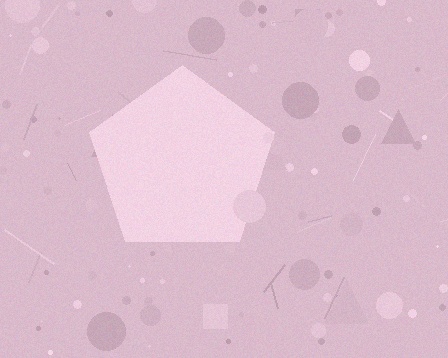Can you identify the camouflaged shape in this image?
The camouflaged shape is a pentagon.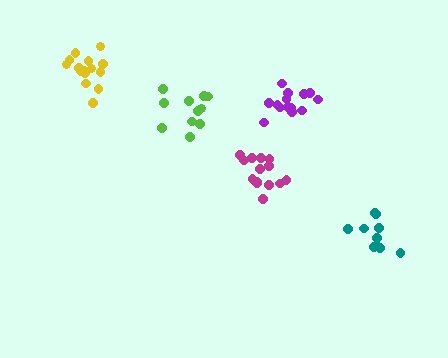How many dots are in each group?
Group 1: 11 dots, Group 2: 10 dots, Group 3: 14 dots, Group 4: 16 dots, Group 5: 14 dots (65 total).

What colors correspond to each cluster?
The clusters are colored: lime, teal, magenta, yellow, purple.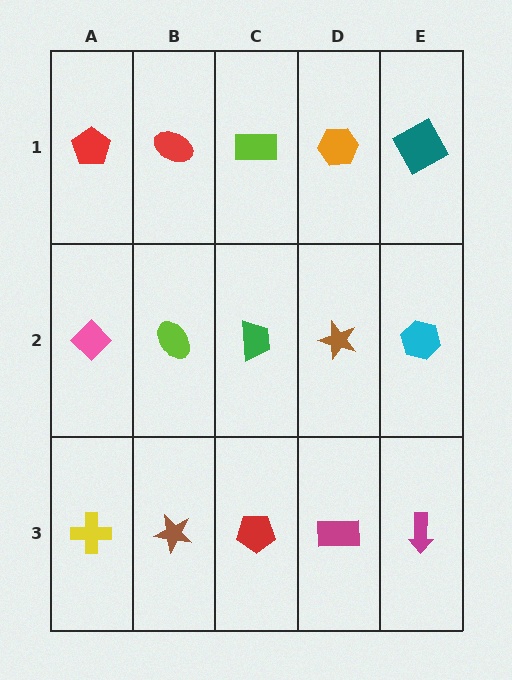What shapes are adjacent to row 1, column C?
A green trapezoid (row 2, column C), a red ellipse (row 1, column B), an orange hexagon (row 1, column D).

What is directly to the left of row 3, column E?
A magenta rectangle.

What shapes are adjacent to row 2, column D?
An orange hexagon (row 1, column D), a magenta rectangle (row 3, column D), a green trapezoid (row 2, column C), a cyan hexagon (row 2, column E).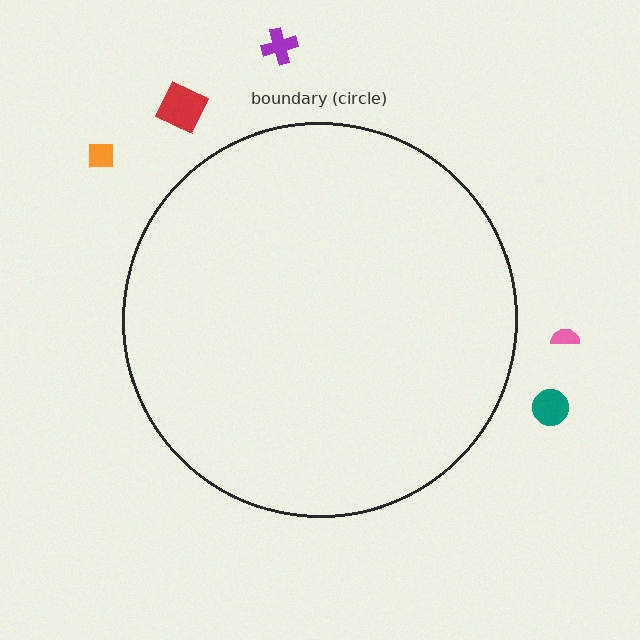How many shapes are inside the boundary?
0 inside, 5 outside.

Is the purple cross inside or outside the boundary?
Outside.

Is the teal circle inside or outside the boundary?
Outside.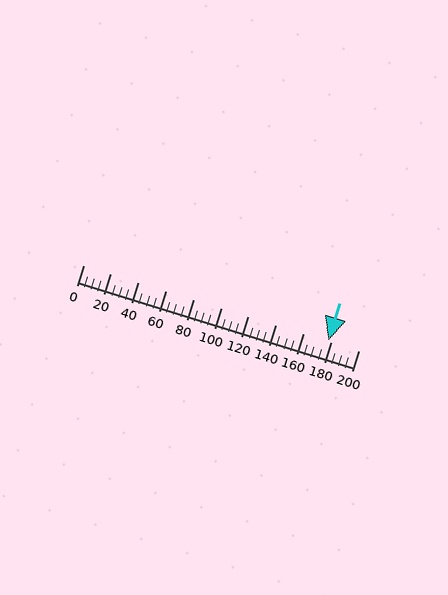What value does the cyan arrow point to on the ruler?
The cyan arrow points to approximately 178.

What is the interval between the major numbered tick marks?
The major tick marks are spaced 20 units apart.